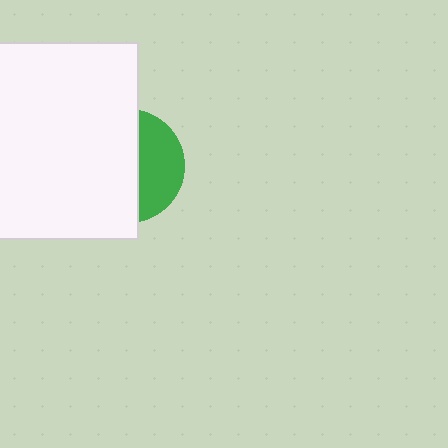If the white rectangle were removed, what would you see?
You would see the complete green circle.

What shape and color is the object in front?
The object in front is a white rectangle.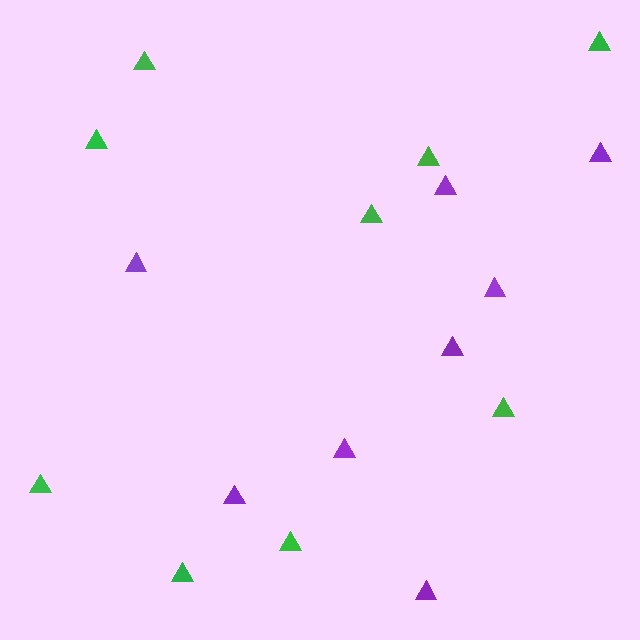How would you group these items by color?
There are 2 groups: one group of purple triangles (8) and one group of green triangles (9).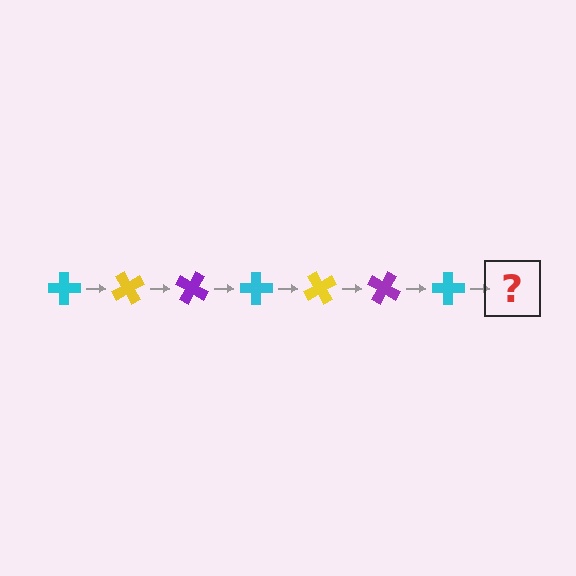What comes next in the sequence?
The next element should be a yellow cross, rotated 420 degrees from the start.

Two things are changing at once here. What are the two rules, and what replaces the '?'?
The two rules are that it rotates 60 degrees each step and the color cycles through cyan, yellow, and purple. The '?' should be a yellow cross, rotated 420 degrees from the start.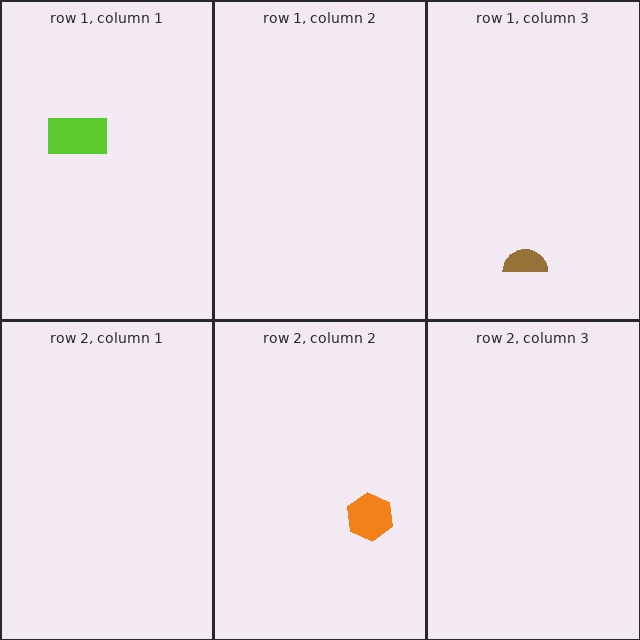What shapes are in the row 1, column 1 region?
The lime rectangle.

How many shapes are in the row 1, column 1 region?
1.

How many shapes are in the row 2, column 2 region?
1.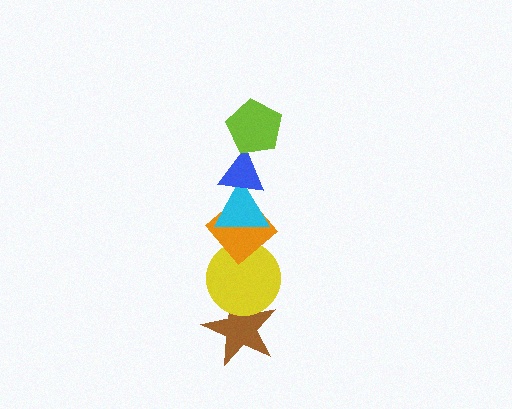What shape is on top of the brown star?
The yellow circle is on top of the brown star.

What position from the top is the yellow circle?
The yellow circle is 5th from the top.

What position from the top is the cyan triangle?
The cyan triangle is 3rd from the top.